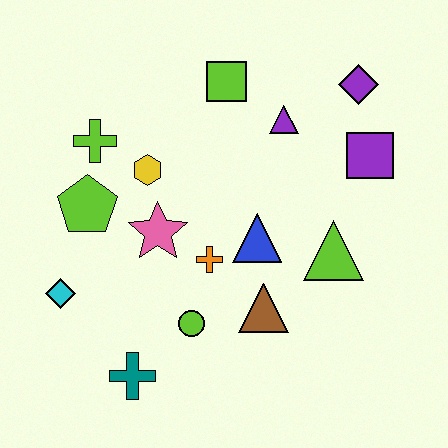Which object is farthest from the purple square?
The cyan diamond is farthest from the purple square.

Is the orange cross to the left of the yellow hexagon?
No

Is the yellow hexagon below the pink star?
No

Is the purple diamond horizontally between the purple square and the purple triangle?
Yes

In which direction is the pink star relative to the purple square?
The pink star is to the left of the purple square.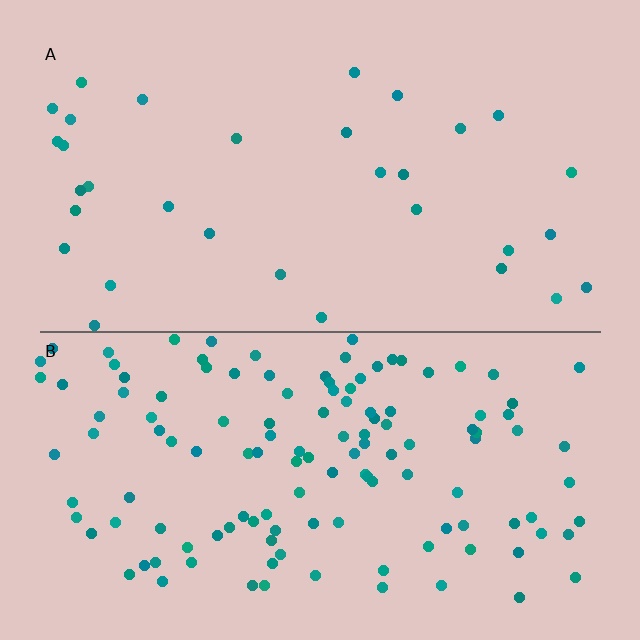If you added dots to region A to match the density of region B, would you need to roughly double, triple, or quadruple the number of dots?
Approximately quadruple.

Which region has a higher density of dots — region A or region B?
B (the bottom).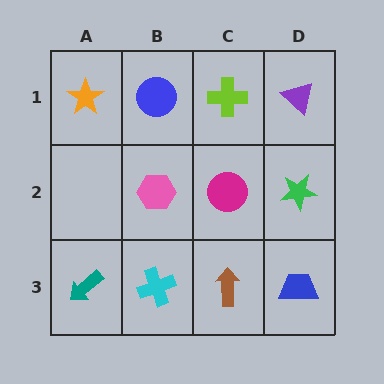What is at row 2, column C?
A magenta circle.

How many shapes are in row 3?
4 shapes.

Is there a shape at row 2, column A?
No, that cell is empty.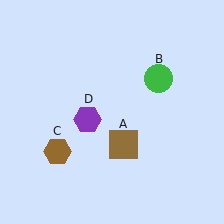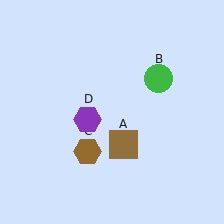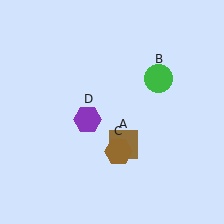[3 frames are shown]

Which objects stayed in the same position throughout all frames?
Brown square (object A) and green circle (object B) and purple hexagon (object D) remained stationary.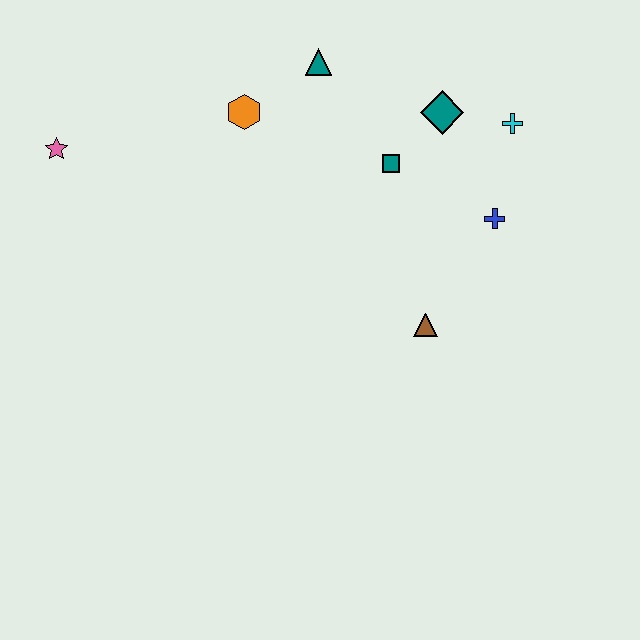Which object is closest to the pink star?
The orange hexagon is closest to the pink star.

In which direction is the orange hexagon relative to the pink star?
The orange hexagon is to the right of the pink star.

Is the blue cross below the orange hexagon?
Yes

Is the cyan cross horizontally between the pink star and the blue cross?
No